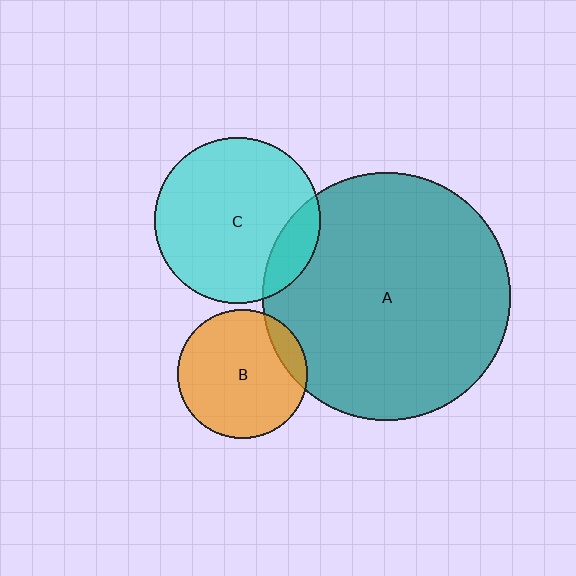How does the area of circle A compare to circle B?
Approximately 3.7 times.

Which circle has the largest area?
Circle A (teal).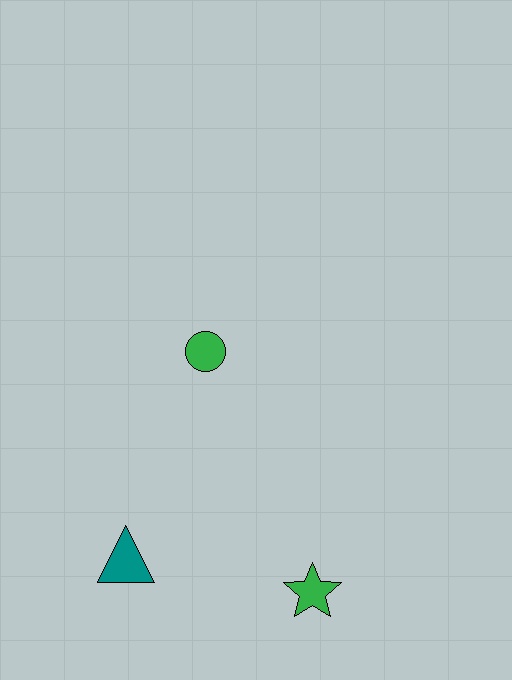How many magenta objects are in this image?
There are no magenta objects.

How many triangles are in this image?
There is 1 triangle.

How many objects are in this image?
There are 3 objects.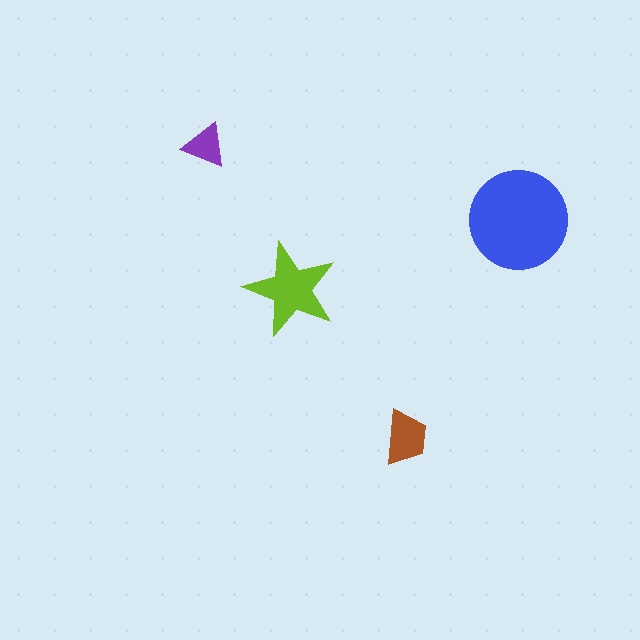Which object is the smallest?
The purple triangle.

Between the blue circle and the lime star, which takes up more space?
The blue circle.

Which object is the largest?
The blue circle.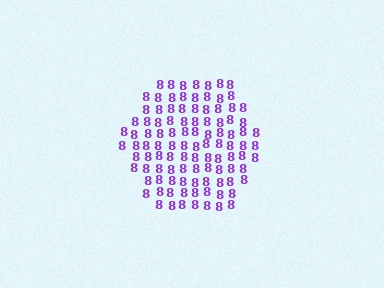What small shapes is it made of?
It is made of small digit 8's.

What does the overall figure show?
The overall figure shows a hexagon.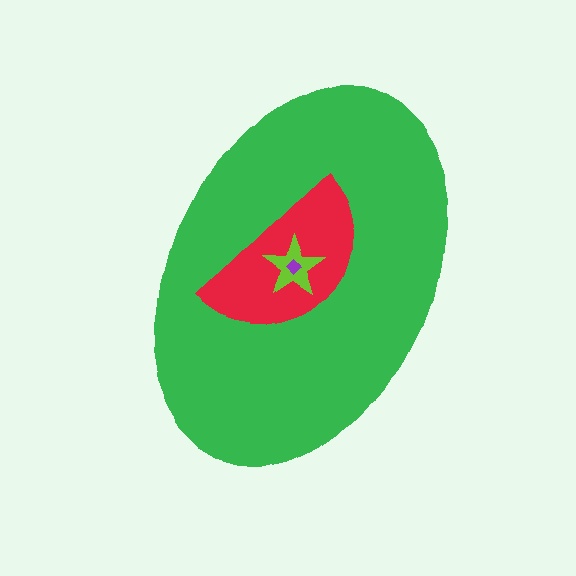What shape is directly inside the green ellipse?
The red semicircle.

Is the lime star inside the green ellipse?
Yes.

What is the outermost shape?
The green ellipse.